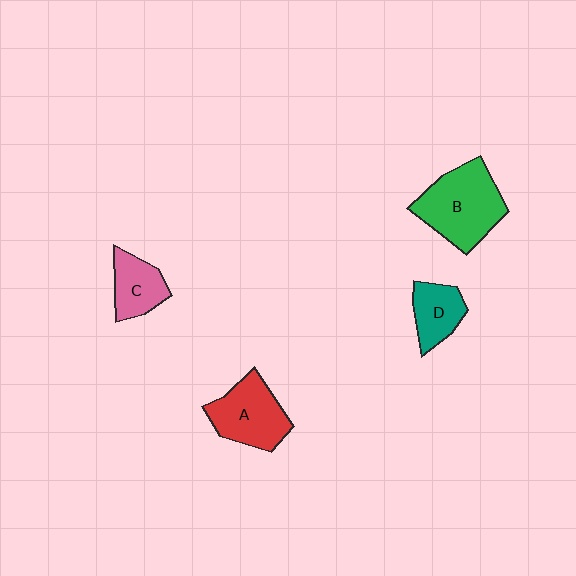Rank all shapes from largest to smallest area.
From largest to smallest: B (green), A (red), C (pink), D (teal).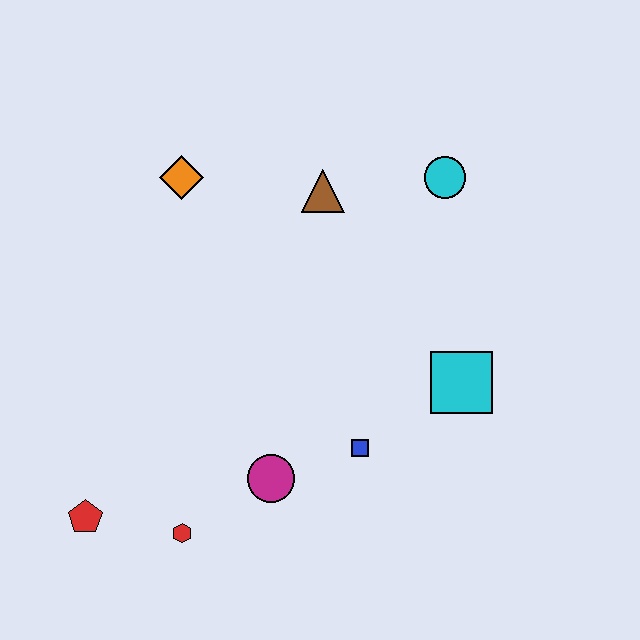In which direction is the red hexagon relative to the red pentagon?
The red hexagon is to the right of the red pentagon.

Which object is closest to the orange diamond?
The brown triangle is closest to the orange diamond.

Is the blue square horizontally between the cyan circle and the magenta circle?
Yes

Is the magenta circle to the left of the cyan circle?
Yes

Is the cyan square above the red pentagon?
Yes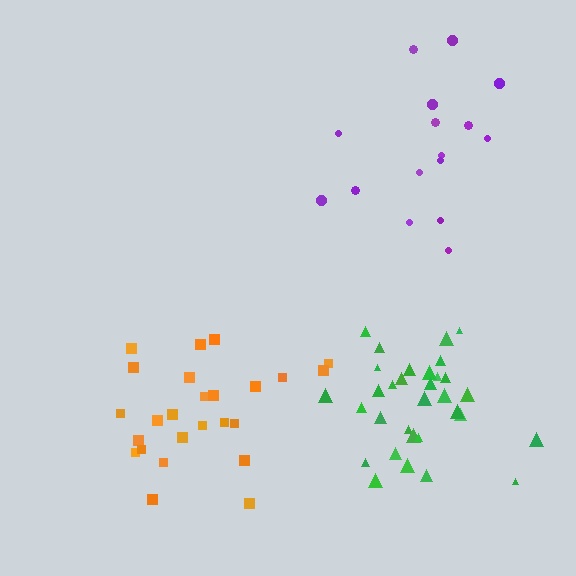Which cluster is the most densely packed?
Orange.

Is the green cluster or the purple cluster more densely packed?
Green.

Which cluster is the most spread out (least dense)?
Purple.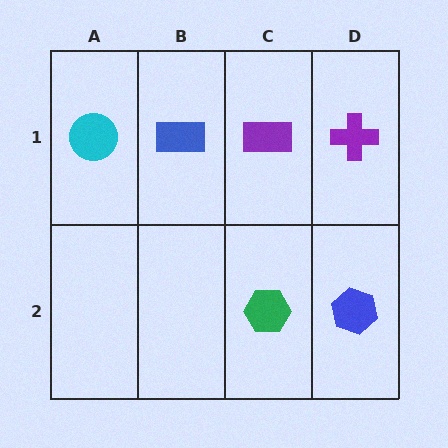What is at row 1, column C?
A purple rectangle.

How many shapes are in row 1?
4 shapes.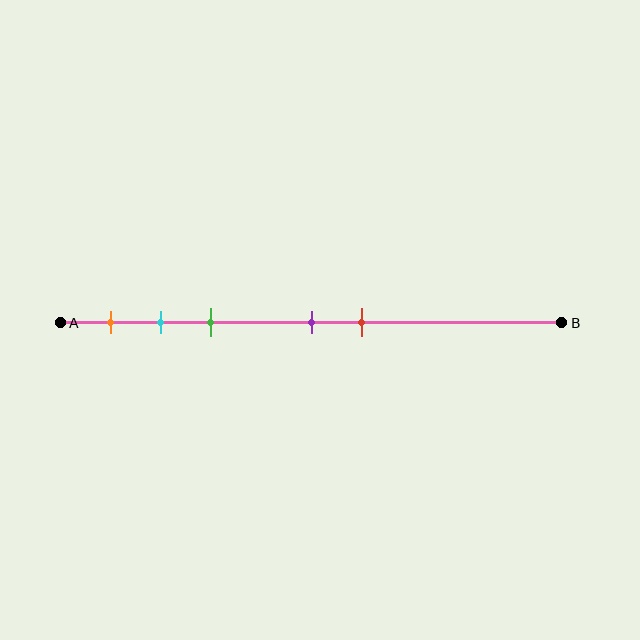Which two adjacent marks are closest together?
The cyan and green marks are the closest adjacent pair.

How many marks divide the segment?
There are 5 marks dividing the segment.